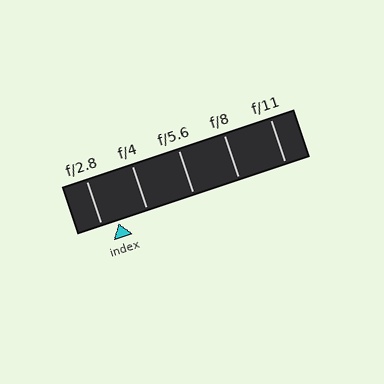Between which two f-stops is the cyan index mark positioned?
The index mark is between f/2.8 and f/4.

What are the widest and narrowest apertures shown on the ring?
The widest aperture shown is f/2.8 and the narrowest is f/11.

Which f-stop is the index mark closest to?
The index mark is closest to f/2.8.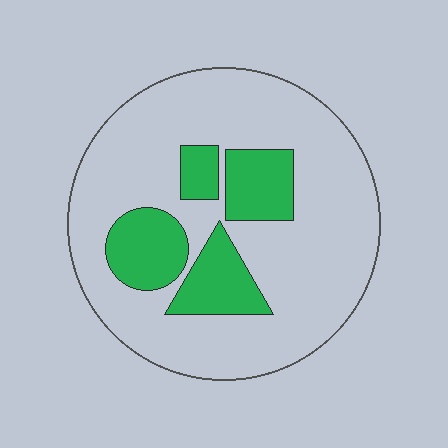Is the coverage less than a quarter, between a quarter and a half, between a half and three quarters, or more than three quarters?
Less than a quarter.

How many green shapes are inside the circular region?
4.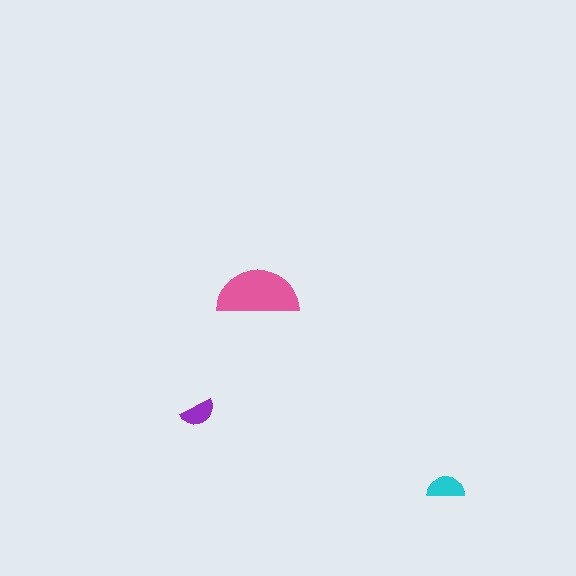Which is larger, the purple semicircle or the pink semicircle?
The pink one.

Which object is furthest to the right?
The cyan semicircle is rightmost.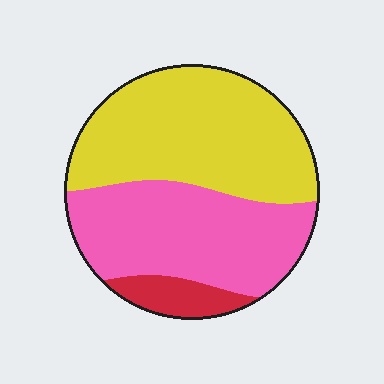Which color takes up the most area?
Yellow, at roughly 50%.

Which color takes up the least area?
Red, at roughly 10%.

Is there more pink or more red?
Pink.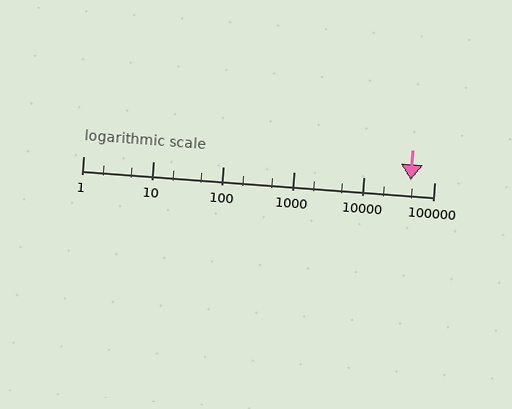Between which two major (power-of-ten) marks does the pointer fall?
The pointer is between 10000 and 100000.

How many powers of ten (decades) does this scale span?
The scale spans 5 decades, from 1 to 100000.